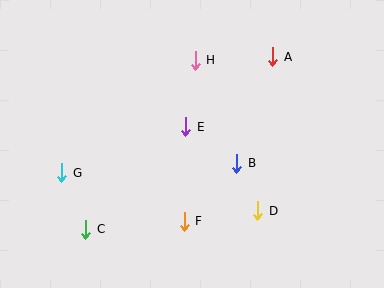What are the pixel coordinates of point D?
Point D is at (258, 211).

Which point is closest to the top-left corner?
Point G is closest to the top-left corner.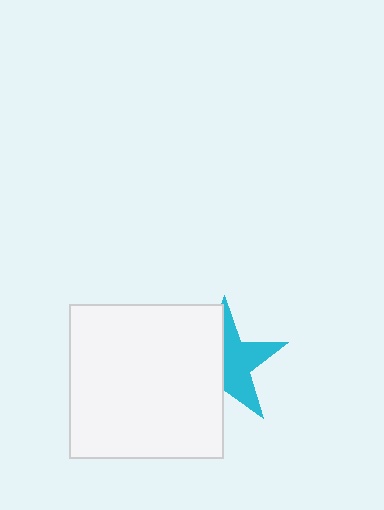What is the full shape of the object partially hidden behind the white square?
The partially hidden object is a cyan star.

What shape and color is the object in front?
The object in front is a white square.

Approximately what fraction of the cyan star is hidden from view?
Roughly 49% of the cyan star is hidden behind the white square.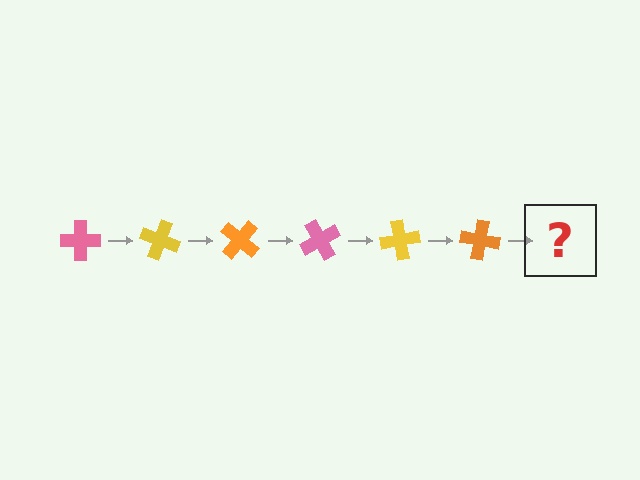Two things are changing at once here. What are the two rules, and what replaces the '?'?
The two rules are that it rotates 20 degrees each step and the color cycles through pink, yellow, and orange. The '?' should be a pink cross, rotated 120 degrees from the start.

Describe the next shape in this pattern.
It should be a pink cross, rotated 120 degrees from the start.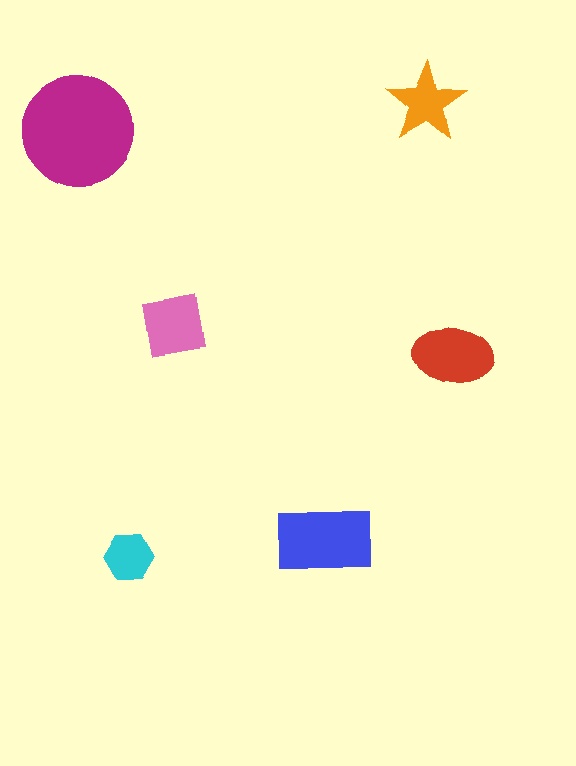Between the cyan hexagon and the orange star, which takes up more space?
The orange star.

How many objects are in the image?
There are 6 objects in the image.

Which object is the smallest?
The cyan hexagon.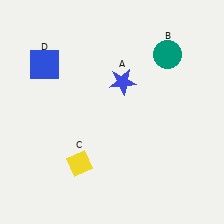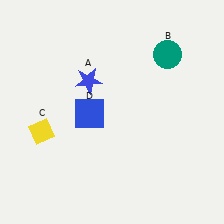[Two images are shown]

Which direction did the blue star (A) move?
The blue star (A) moved left.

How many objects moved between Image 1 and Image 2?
3 objects moved between the two images.